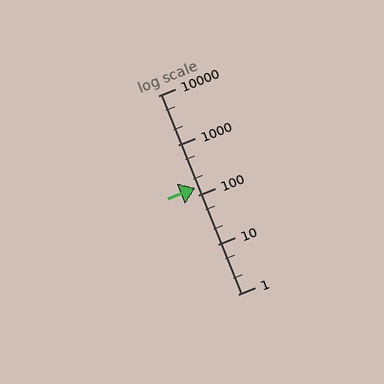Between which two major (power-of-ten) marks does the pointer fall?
The pointer is between 100 and 1000.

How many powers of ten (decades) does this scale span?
The scale spans 4 decades, from 1 to 10000.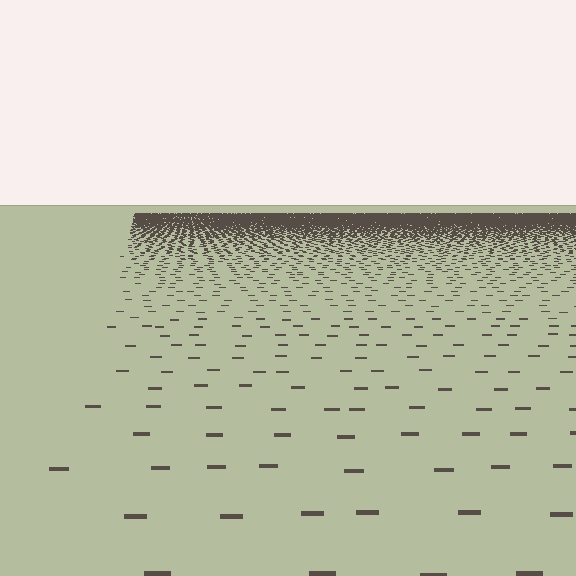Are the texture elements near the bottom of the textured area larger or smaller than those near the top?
Larger. Near the bottom, elements are closer to the viewer and appear at a bigger on-screen size.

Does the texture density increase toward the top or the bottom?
Density increases toward the top.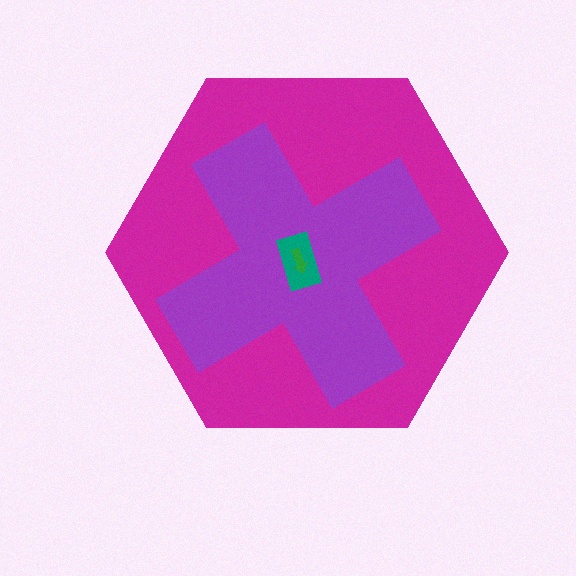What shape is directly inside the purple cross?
The teal rectangle.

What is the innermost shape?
The green arrow.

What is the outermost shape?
The magenta hexagon.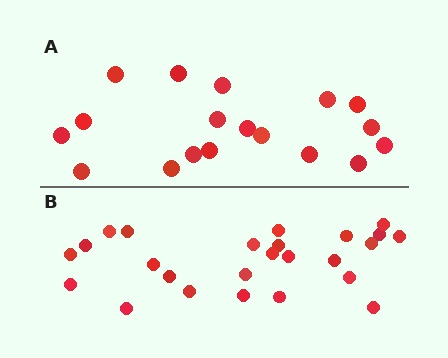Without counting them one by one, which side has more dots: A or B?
Region B (the bottom region) has more dots.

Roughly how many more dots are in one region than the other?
Region B has roughly 8 or so more dots than region A.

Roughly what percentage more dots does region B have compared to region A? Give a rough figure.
About 40% more.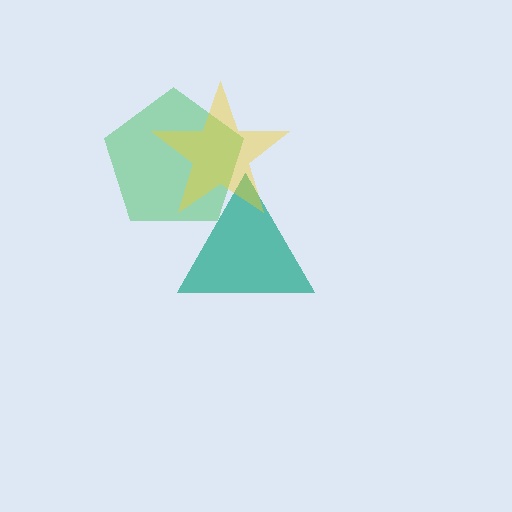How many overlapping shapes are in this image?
There are 3 overlapping shapes in the image.